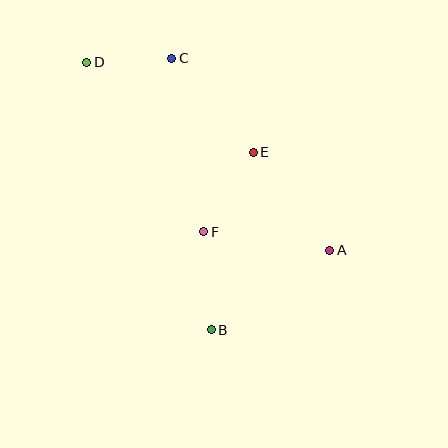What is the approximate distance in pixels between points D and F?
The distance between D and F is approximately 206 pixels.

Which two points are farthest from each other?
Points A and D are farthest from each other.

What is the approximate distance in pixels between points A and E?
The distance between A and E is approximately 125 pixels.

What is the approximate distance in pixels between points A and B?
The distance between A and B is approximately 143 pixels.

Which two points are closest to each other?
Points C and D are closest to each other.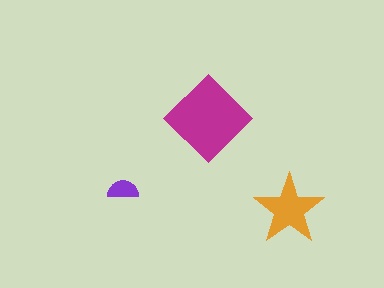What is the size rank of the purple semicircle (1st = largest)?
3rd.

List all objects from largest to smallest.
The magenta diamond, the orange star, the purple semicircle.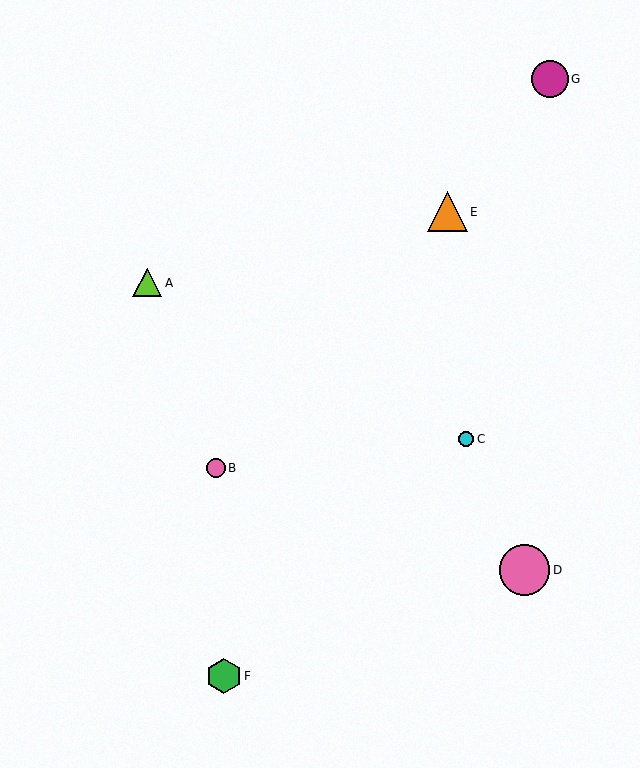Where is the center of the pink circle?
The center of the pink circle is at (216, 468).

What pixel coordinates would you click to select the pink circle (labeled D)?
Click at (524, 570) to select the pink circle D.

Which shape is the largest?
The pink circle (labeled D) is the largest.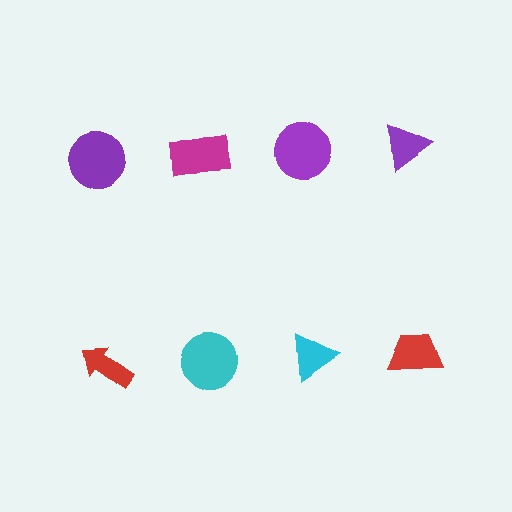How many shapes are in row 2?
4 shapes.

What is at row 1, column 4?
A purple triangle.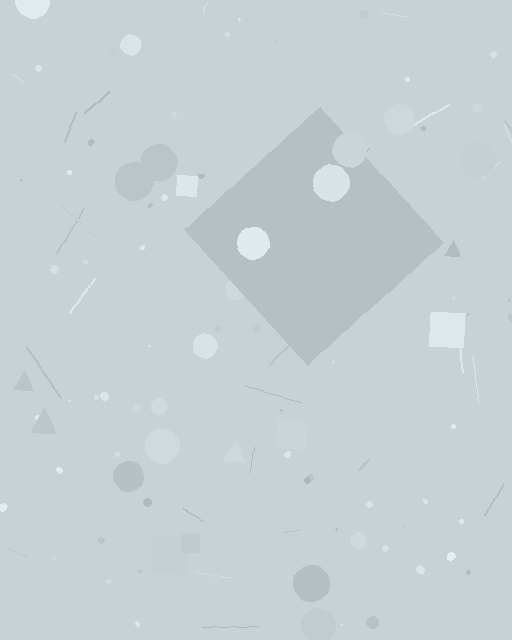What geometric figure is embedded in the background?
A diamond is embedded in the background.